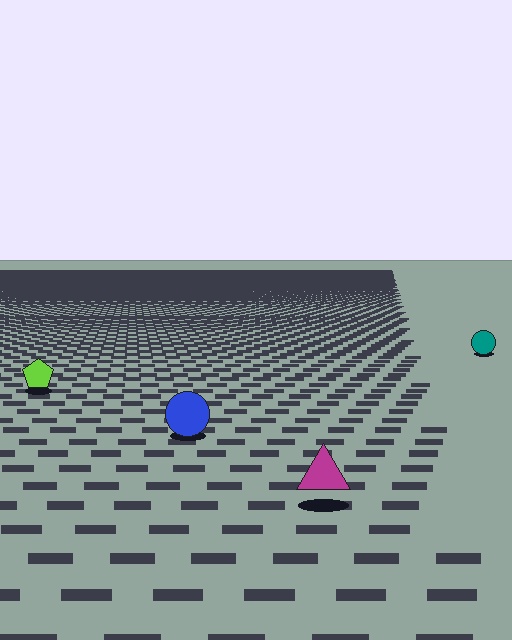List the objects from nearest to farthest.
From nearest to farthest: the magenta triangle, the blue circle, the lime pentagon, the teal circle.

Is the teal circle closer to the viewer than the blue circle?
No. The blue circle is closer — you can tell from the texture gradient: the ground texture is coarser near it.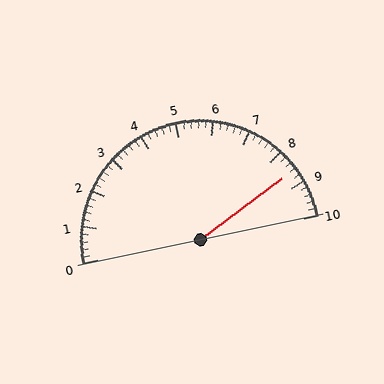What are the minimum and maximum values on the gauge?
The gauge ranges from 0 to 10.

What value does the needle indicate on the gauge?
The needle indicates approximately 8.6.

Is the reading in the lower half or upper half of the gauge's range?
The reading is in the upper half of the range (0 to 10).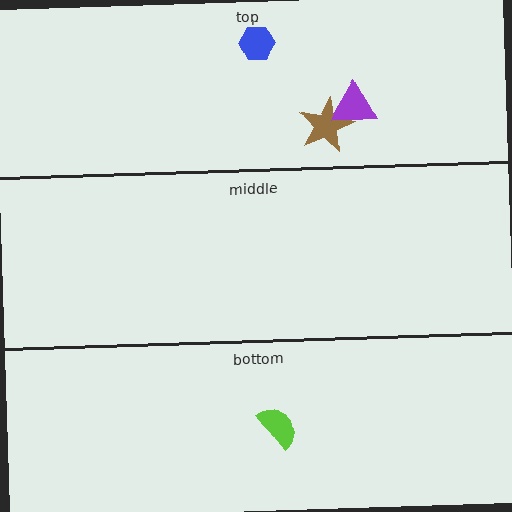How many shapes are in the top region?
3.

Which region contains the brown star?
The top region.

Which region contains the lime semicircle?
The bottom region.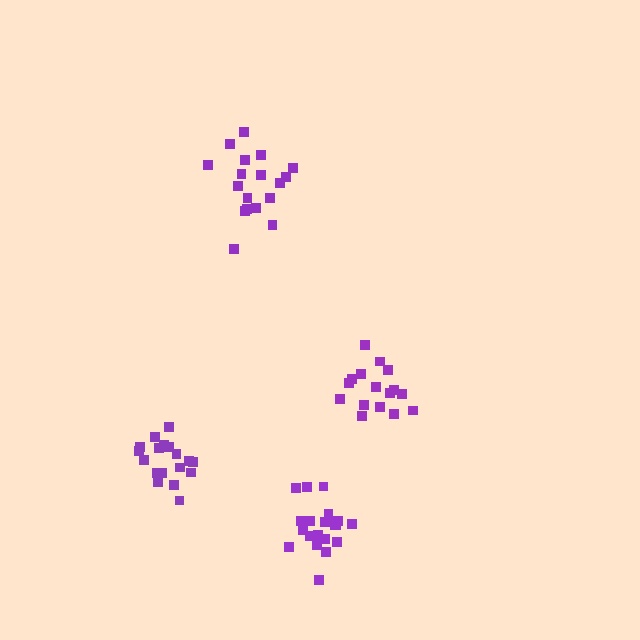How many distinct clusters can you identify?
There are 4 distinct clusters.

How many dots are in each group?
Group 1: 16 dots, Group 2: 18 dots, Group 3: 18 dots, Group 4: 21 dots (73 total).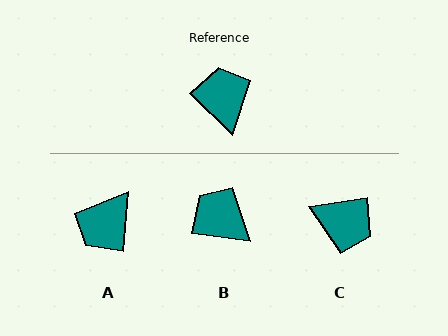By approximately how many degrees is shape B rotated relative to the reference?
Approximately 37 degrees counter-clockwise.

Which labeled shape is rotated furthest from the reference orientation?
A, about 130 degrees away.